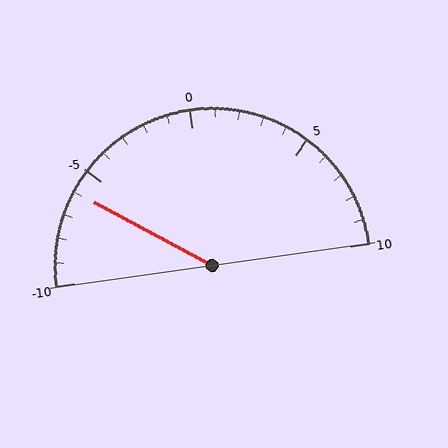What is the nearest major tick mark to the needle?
The nearest major tick mark is -5.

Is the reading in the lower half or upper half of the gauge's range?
The reading is in the lower half of the range (-10 to 10).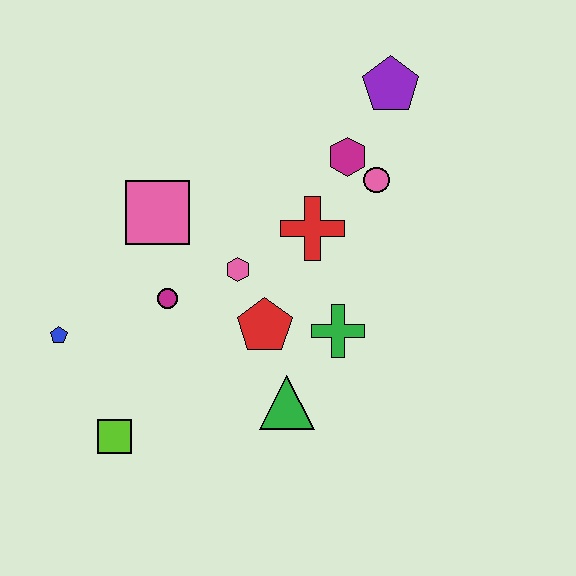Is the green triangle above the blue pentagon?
No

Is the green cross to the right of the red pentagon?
Yes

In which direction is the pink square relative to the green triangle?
The pink square is above the green triangle.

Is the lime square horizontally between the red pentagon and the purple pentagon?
No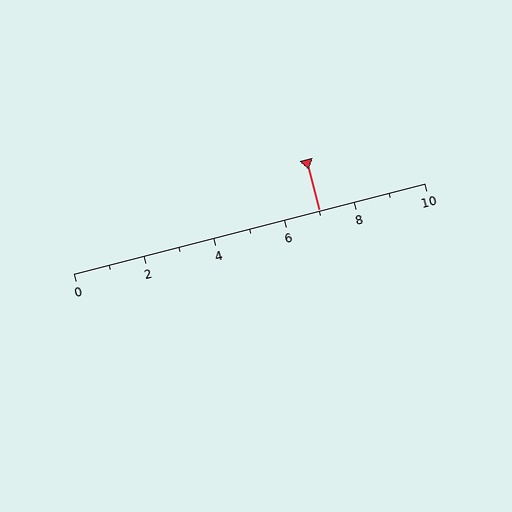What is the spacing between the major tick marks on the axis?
The major ticks are spaced 2 apart.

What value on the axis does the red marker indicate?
The marker indicates approximately 7.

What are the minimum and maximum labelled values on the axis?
The axis runs from 0 to 10.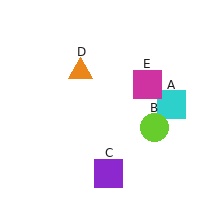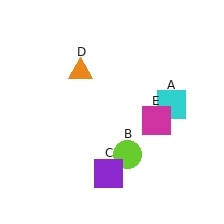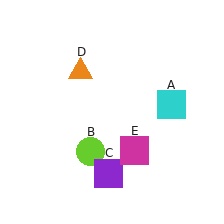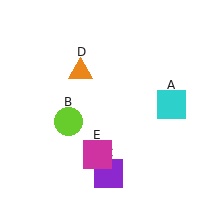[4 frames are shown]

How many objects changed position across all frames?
2 objects changed position: lime circle (object B), magenta square (object E).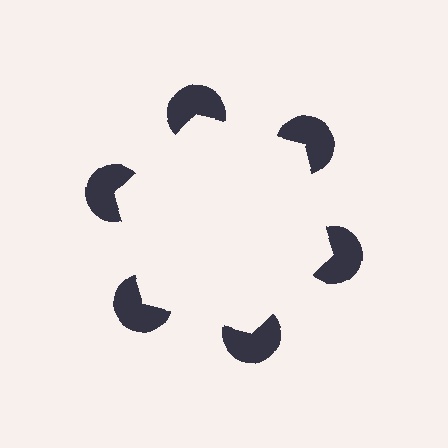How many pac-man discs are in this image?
There are 6 — one at each vertex of the illusory hexagon.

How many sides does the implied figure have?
6 sides.